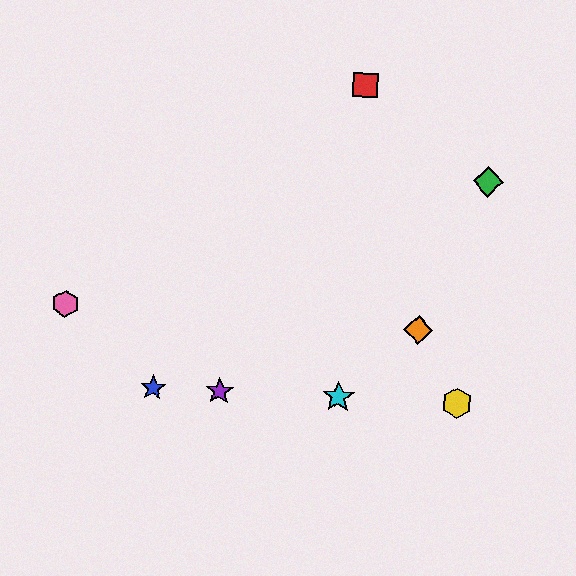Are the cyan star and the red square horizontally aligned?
No, the cyan star is at y≈397 and the red square is at y≈85.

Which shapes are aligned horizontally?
The blue star, the yellow hexagon, the purple star, the cyan star are aligned horizontally.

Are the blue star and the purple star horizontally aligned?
Yes, both are at y≈388.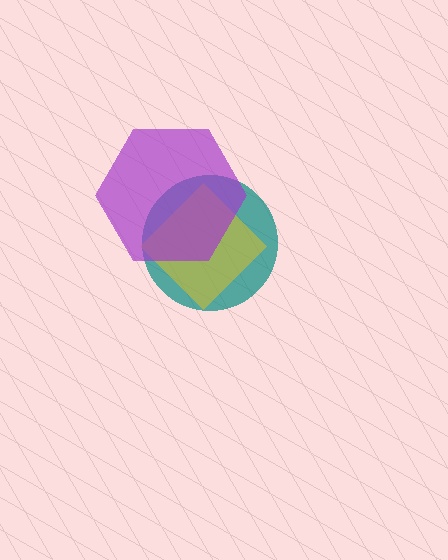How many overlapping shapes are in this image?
There are 3 overlapping shapes in the image.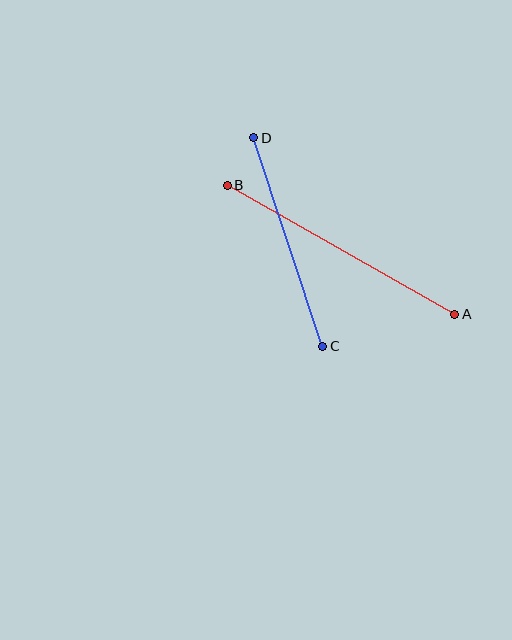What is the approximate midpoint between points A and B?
The midpoint is at approximately (341, 250) pixels.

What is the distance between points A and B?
The distance is approximately 261 pixels.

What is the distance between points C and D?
The distance is approximately 219 pixels.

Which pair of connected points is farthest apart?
Points A and B are farthest apart.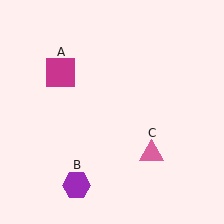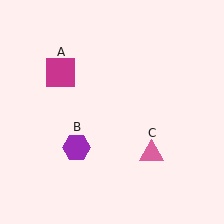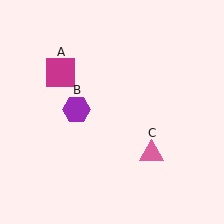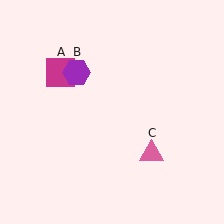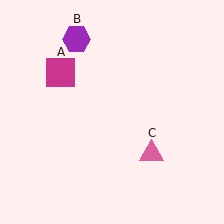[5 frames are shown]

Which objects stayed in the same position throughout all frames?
Magenta square (object A) and pink triangle (object C) remained stationary.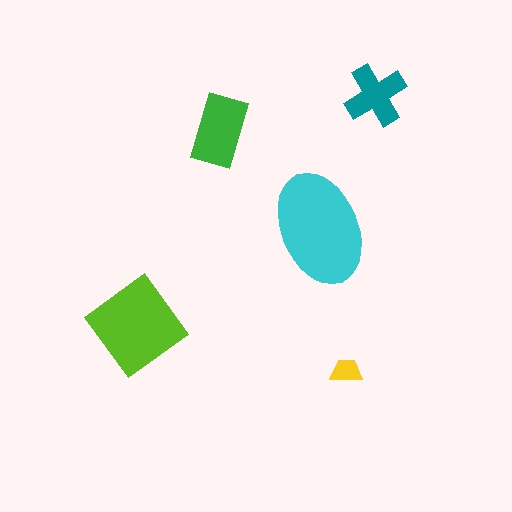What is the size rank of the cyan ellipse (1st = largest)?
1st.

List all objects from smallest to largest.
The yellow trapezoid, the teal cross, the green rectangle, the lime diamond, the cyan ellipse.